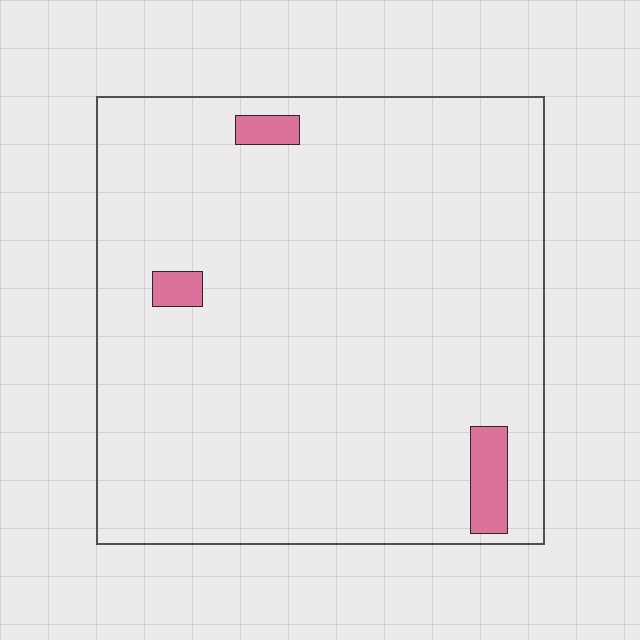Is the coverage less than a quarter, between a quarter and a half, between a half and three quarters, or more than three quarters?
Less than a quarter.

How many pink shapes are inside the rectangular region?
3.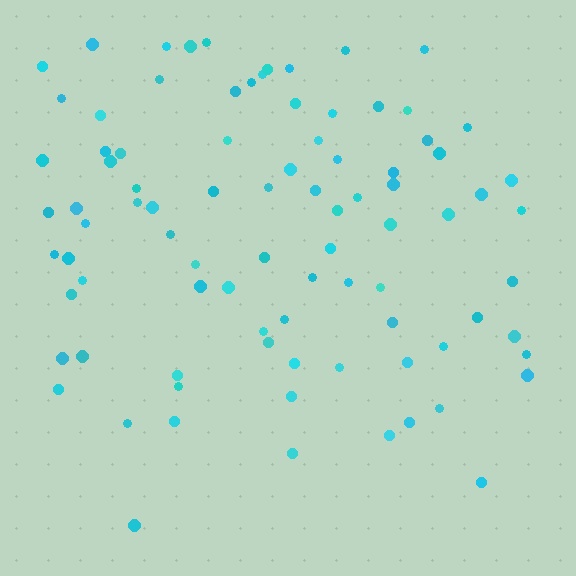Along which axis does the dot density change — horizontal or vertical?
Vertical.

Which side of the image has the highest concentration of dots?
The top.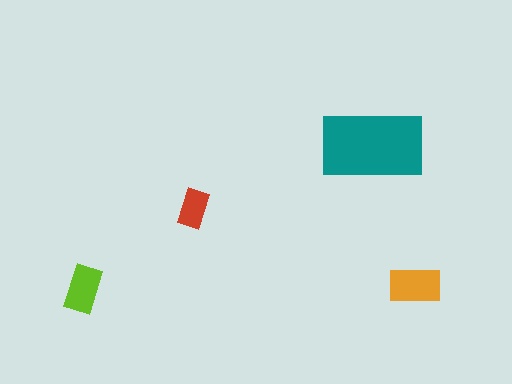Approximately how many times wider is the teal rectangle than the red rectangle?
About 2.5 times wider.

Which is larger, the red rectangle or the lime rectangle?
The lime one.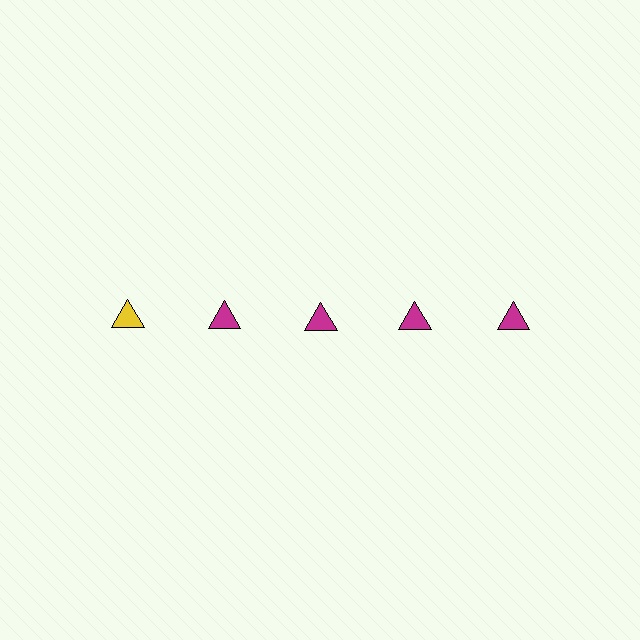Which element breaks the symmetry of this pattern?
The yellow triangle in the top row, leftmost column breaks the symmetry. All other shapes are magenta triangles.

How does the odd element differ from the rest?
It has a different color: yellow instead of magenta.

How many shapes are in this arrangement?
There are 5 shapes arranged in a grid pattern.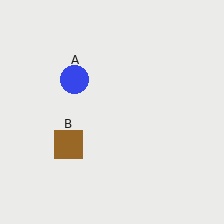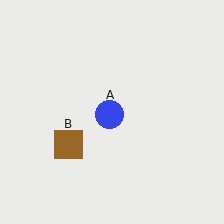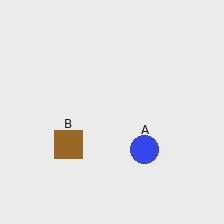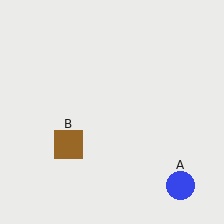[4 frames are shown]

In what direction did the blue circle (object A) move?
The blue circle (object A) moved down and to the right.